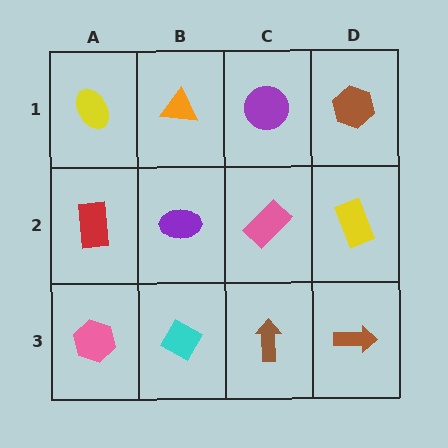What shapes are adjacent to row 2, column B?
An orange triangle (row 1, column B), a cyan diamond (row 3, column B), a red rectangle (row 2, column A), a pink rectangle (row 2, column C).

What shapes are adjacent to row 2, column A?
A yellow ellipse (row 1, column A), a pink hexagon (row 3, column A), a purple ellipse (row 2, column B).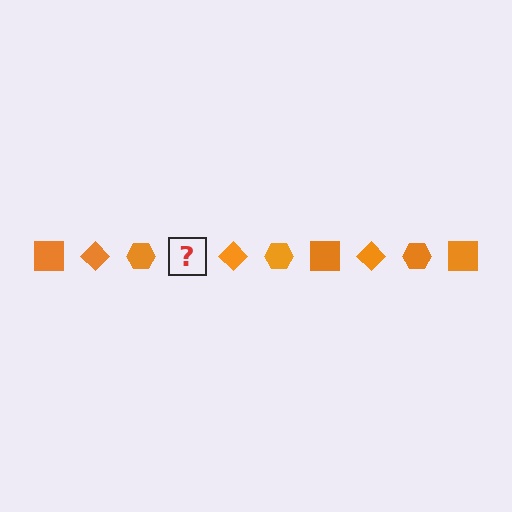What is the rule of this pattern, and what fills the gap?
The rule is that the pattern cycles through square, diamond, hexagon shapes in orange. The gap should be filled with an orange square.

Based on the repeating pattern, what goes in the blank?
The blank should be an orange square.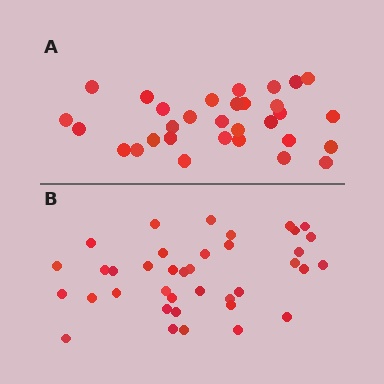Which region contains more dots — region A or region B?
Region B (the bottom region) has more dots.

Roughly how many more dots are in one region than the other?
Region B has roughly 8 or so more dots than region A.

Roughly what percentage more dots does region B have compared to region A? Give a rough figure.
About 25% more.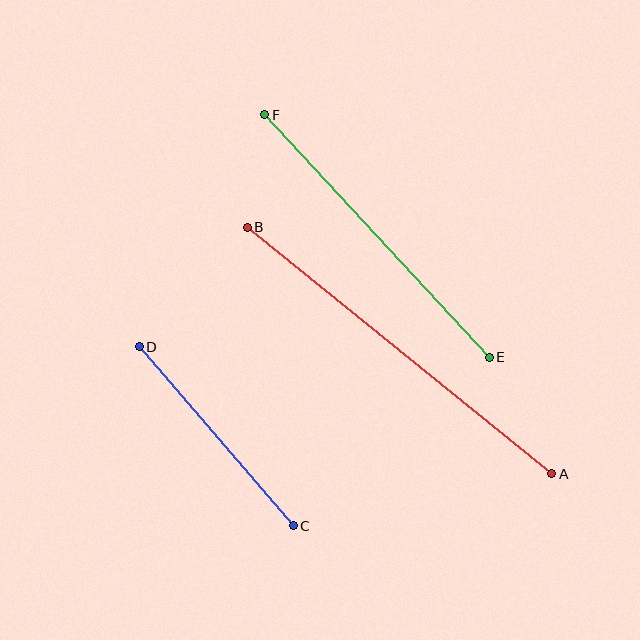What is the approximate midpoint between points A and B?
The midpoint is at approximately (399, 351) pixels.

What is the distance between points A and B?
The distance is approximately 391 pixels.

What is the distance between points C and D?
The distance is approximately 236 pixels.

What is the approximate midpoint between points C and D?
The midpoint is at approximately (216, 436) pixels.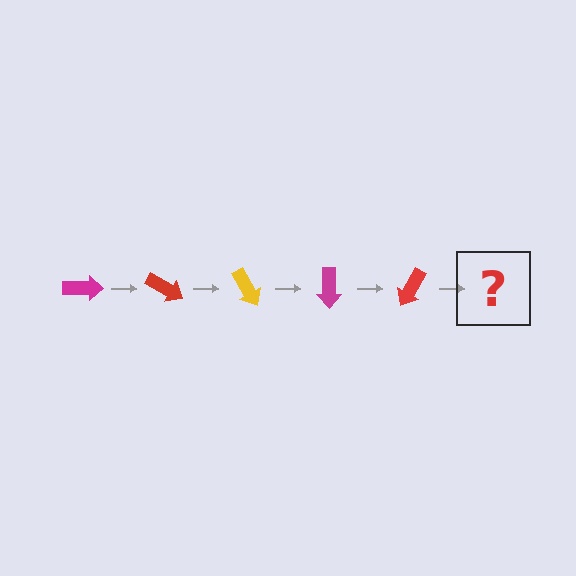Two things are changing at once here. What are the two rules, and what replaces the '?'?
The two rules are that it rotates 30 degrees each step and the color cycles through magenta, red, and yellow. The '?' should be a yellow arrow, rotated 150 degrees from the start.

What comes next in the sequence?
The next element should be a yellow arrow, rotated 150 degrees from the start.